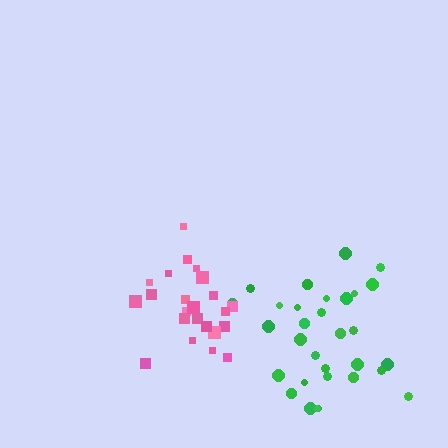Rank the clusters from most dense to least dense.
pink, green.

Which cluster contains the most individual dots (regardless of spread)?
Green (31).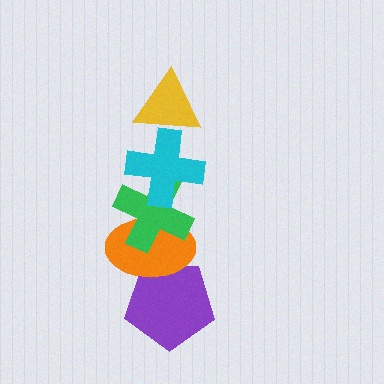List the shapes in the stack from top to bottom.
From top to bottom: the yellow triangle, the cyan cross, the green cross, the orange ellipse, the purple pentagon.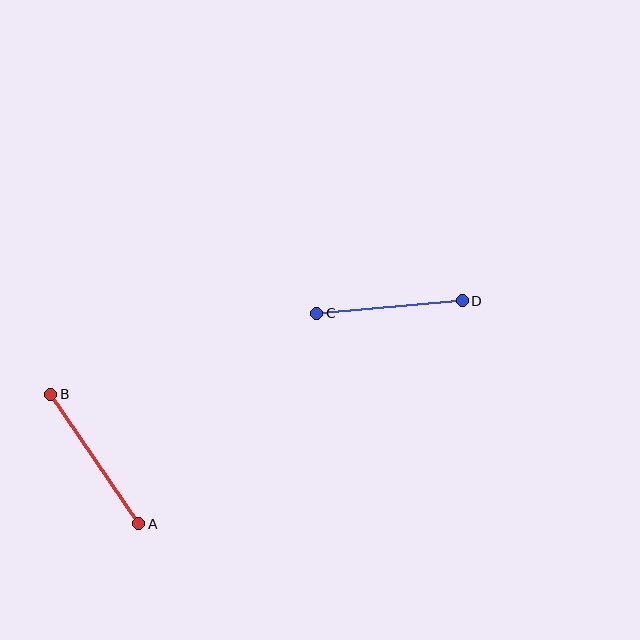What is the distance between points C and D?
The distance is approximately 146 pixels.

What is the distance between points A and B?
The distance is approximately 157 pixels.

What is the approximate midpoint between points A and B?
The midpoint is at approximately (95, 459) pixels.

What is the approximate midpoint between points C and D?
The midpoint is at approximately (390, 307) pixels.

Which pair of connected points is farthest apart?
Points A and B are farthest apart.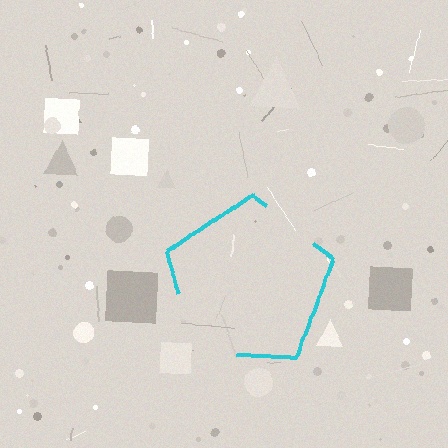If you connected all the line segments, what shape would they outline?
They would outline a pentagon.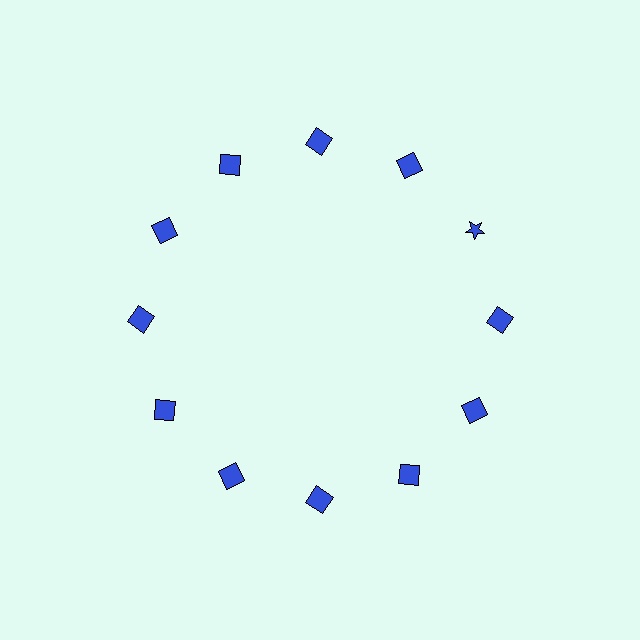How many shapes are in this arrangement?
There are 12 shapes arranged in a ring pattern.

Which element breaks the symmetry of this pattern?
The blue star at roughly the 2 o'clock position breaks the symmetry. All other shapes are blue squares.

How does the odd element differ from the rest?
It has a different shape: star instead of square.